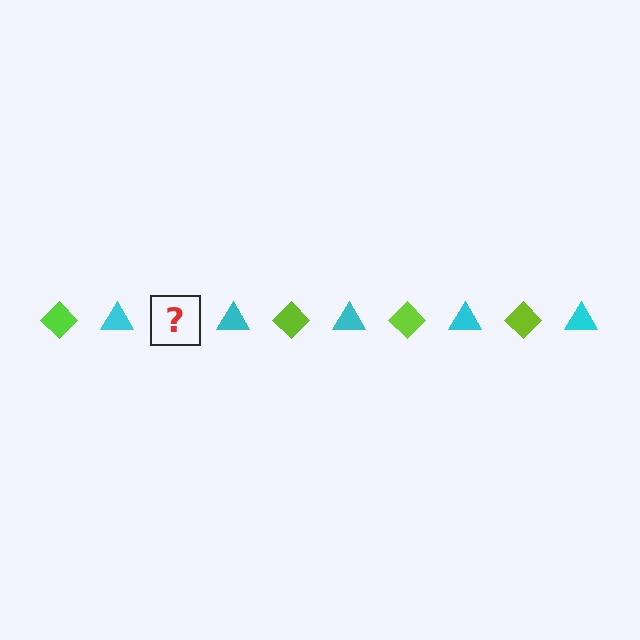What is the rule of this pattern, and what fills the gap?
The rule is that the pattern alternates between lime diamond and cyan triangle. The gap should be filled with a lime diamond.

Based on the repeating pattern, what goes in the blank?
The blank should be a lime diamond.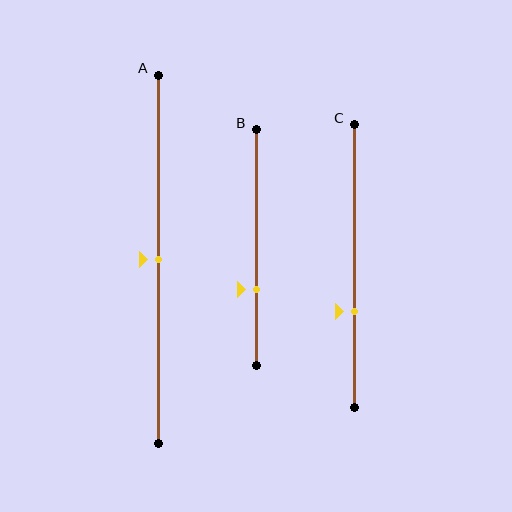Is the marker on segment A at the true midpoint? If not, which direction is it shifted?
Yes, the marker on segment A is at the true midpoint.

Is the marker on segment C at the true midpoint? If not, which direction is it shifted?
No, the marker on segment C is shifted downward by about 16% of the segment length.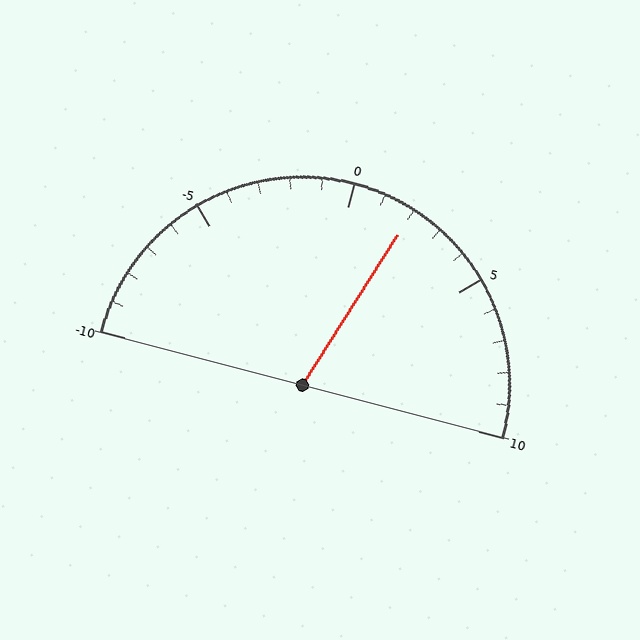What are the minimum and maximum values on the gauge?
The gauge ranges from -10 to 10.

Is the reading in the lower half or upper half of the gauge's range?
The reading is in the upper half of the range (-10 to 10).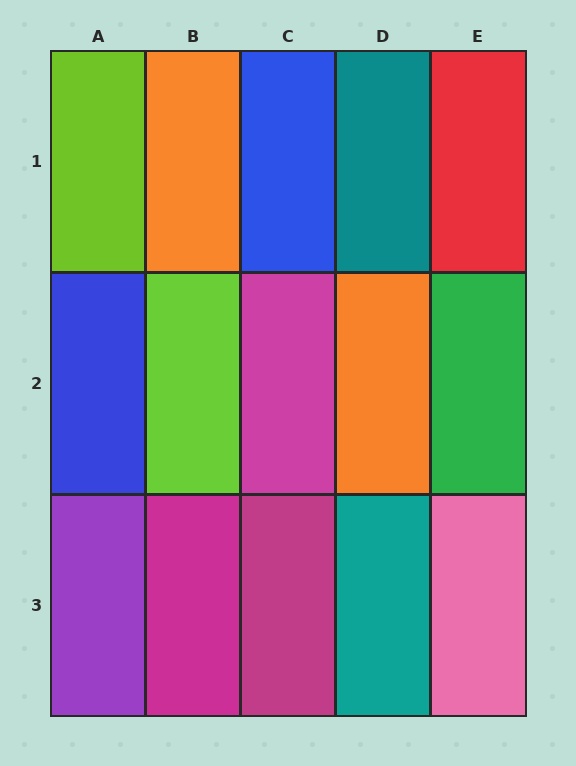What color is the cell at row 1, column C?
Blue.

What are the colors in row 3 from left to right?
Purple, magenta, magenta, teal, pink.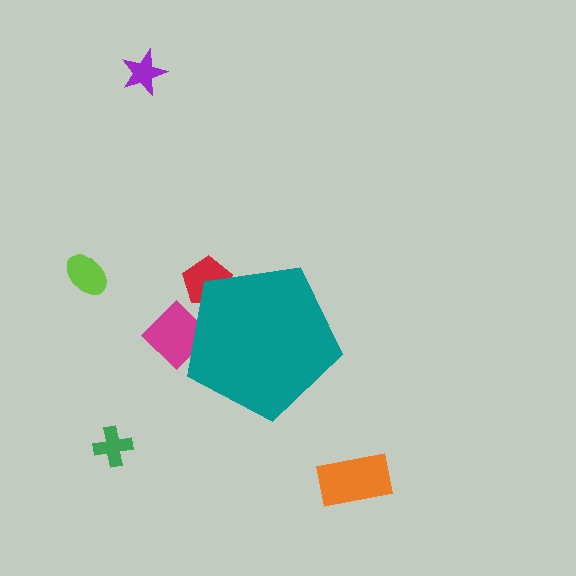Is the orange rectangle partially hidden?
No, the orange rectangle is fully visible.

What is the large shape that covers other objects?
A teal pentagon.